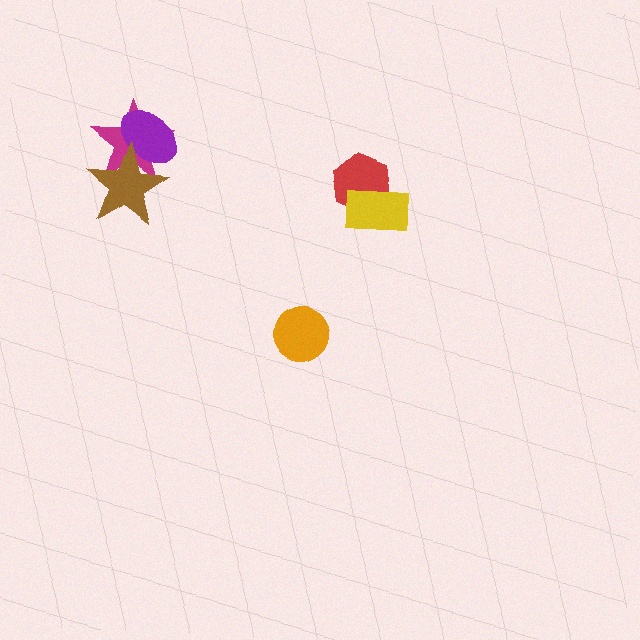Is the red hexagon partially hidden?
Yes, it is partially covered by another shape.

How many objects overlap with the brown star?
2 objects overlap with the brown star.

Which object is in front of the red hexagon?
The yellow rectangle is in front of the red hexagon.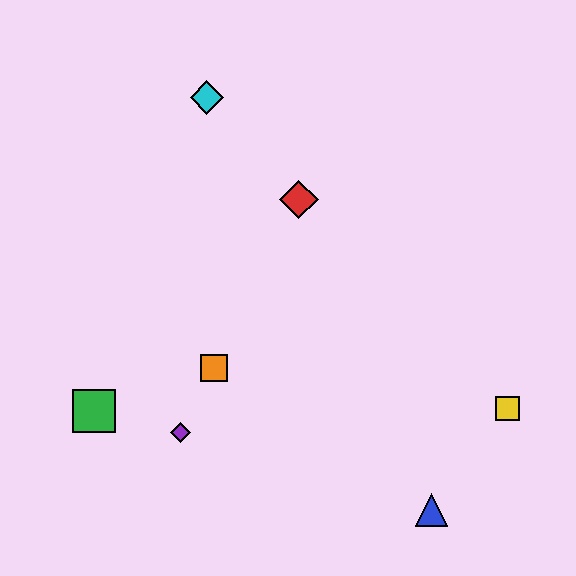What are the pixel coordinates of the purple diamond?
The purple diamond is at (181, 432).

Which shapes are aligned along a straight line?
The red diamond, the purple diamond, the orange square are aligned along a straight line.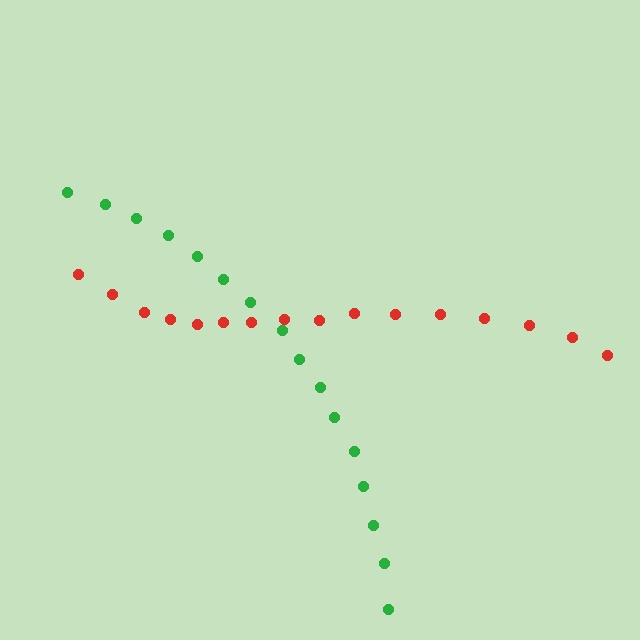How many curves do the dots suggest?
There are 2 distinct paths.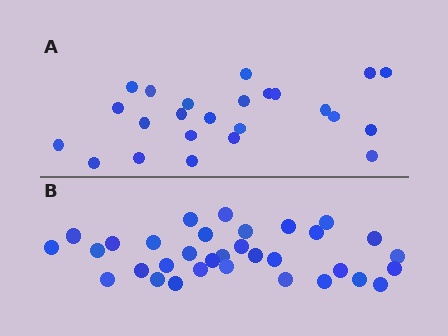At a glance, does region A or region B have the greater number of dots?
Region B (the bottom region) has more dots.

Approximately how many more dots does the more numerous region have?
Region B has roughly 8 or so more dots than region A.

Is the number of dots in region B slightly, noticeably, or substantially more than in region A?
Region B has noticeably more, but not dramatically so. The ratio is roughly 1.4 to 1.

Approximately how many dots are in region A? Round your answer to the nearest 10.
About 20 dots. (The exact count is 24, which rounds to 20.)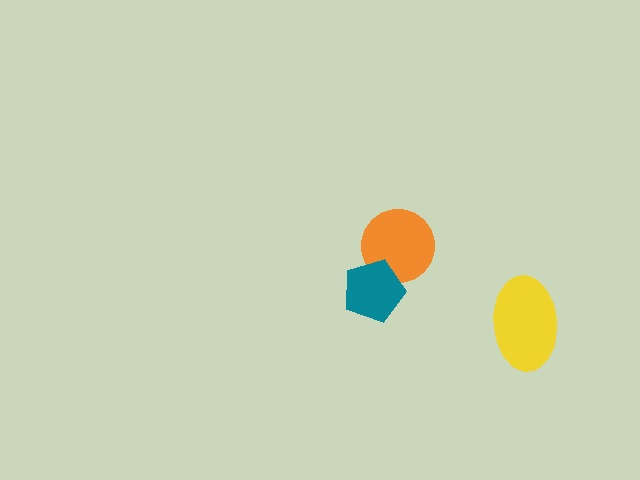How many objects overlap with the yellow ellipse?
0 objects overlap with the yellow ellipse.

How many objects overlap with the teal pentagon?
1 object overlaps with the teal pentagon.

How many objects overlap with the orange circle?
1 object overlaps with the orange circle.